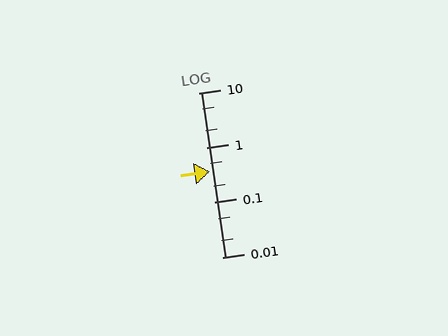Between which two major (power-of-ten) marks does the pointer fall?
The pointer is between 0.1 and 1.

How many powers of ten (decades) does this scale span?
The scale spans 3 decades, from 0.01 to 10.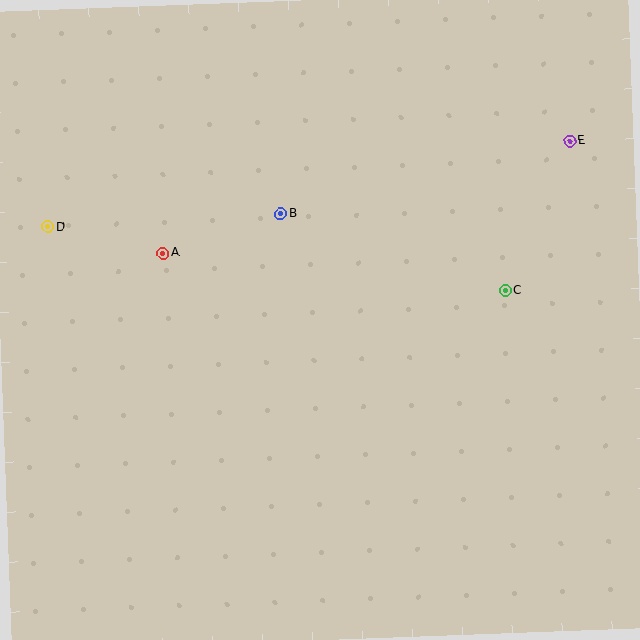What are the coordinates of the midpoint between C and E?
The midpoint between C and E is at (538, 216).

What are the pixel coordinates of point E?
Point E is at (570, 141).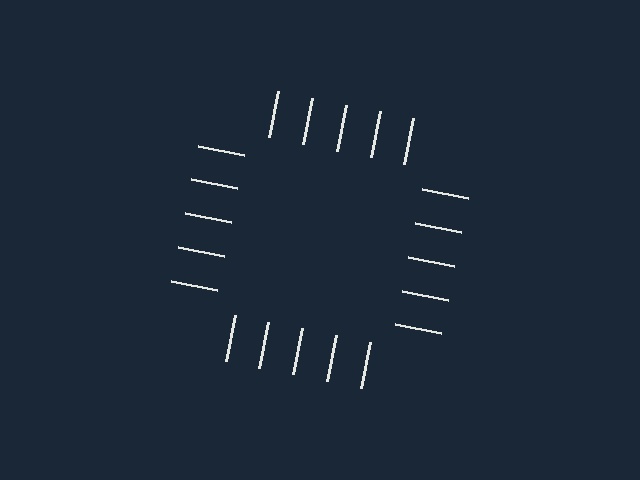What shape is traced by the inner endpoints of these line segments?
An illusory square — the line segments terminate on its edges but no continuous stroke is drawn.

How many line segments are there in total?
20 — 5 along each of the 4 edges.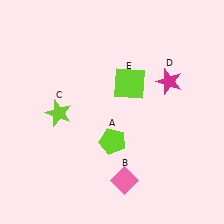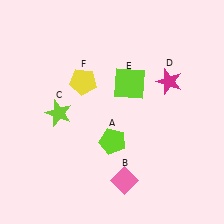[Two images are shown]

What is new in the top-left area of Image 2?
A yellow pentagon (F) was added in the top-left area of Image 2.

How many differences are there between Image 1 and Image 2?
There is 1 difference between the two images.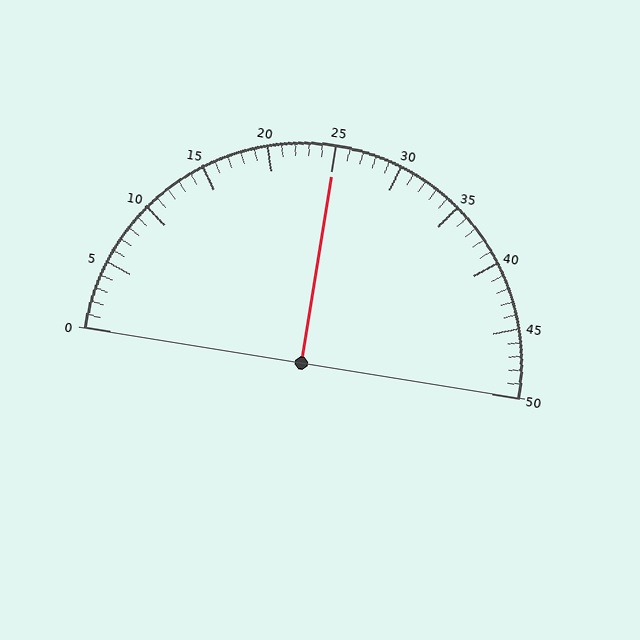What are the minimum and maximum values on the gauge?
The gauge ranges from 0 to 50.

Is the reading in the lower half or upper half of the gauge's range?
The reading is in the upper half of the range (0 to 50).